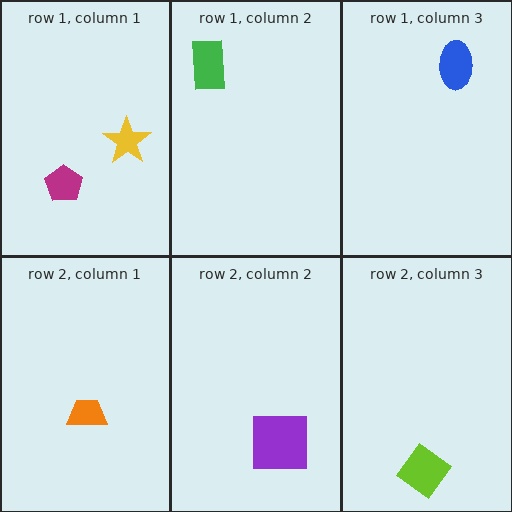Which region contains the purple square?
The row 2, column 2 region.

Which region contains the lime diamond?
The row 2, column 3 region.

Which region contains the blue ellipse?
The row 1, column 3 region.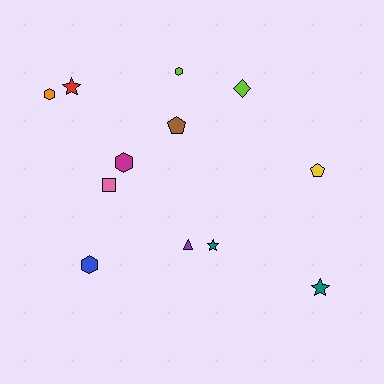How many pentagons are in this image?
There are 2 pentagons.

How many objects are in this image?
There are 12 objects.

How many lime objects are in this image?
There are 2 lime objects.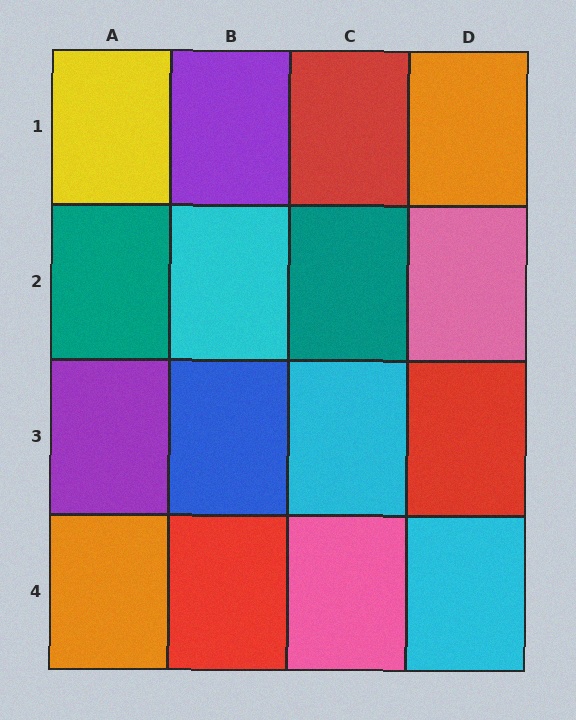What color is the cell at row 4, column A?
Orange.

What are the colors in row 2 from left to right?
Teal, cyan, teal, pink.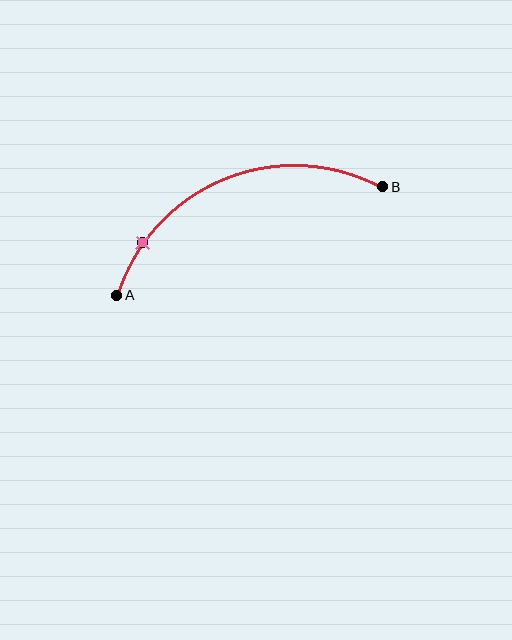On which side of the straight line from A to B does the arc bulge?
The arc bulges above the straight line connecting A and B.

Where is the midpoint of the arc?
The arc midpoint is the point on the curve farthest from the straight line joining A and B. It sits above that line.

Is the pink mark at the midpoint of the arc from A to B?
No. The pink mark lies on the arc but is closer to endpoint A. The arc midpoint would be at the point on the curve equidistant along the arc from both A and B.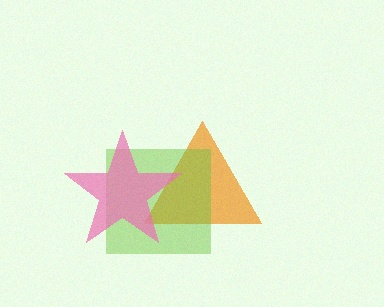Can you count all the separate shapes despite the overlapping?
Yes, there are 3 separate shapes.